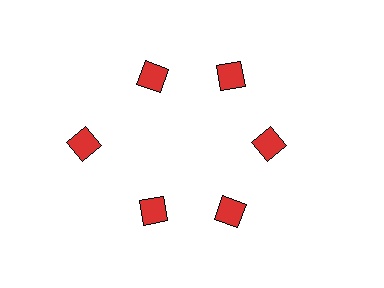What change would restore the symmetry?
The symmetry would be restored by moving it inward, back onto the ring so that all 6 diamonds sit at equal angles and equal distance from the center.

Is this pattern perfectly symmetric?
No. The 6 red diamonds are arranged in a ring, but one element near the 9 o'clock position is pushed outward from the center, breaking the 6-fold rotational symmetry.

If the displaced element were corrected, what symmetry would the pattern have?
It would have 6-fold rotational symmetry — the pattern would map onto itself every 60 degrees.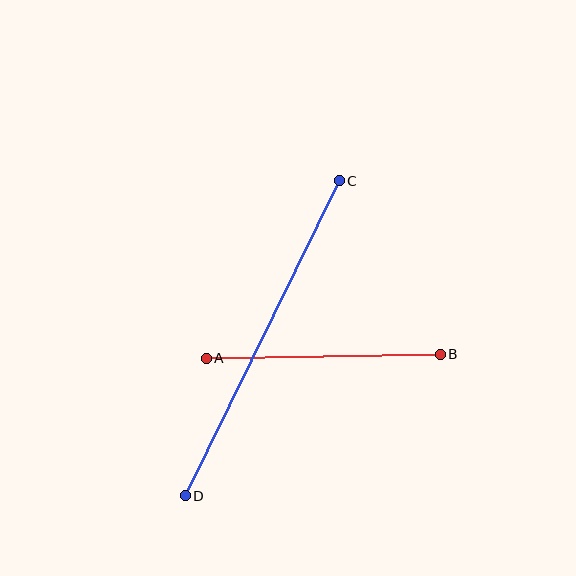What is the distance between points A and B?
The distance is approximately 234 pixels.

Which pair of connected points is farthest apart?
Points C and D are farthest apart.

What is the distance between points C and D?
The distance is approximately 351 pixels.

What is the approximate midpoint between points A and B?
The midpoint is at approximately (323, 356) pixels.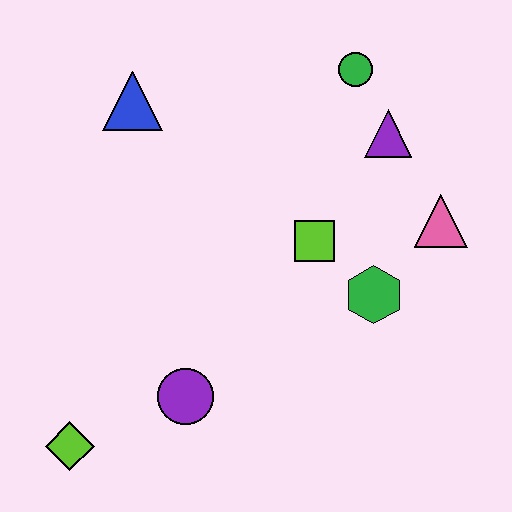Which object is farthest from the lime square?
The lime diamond is farthest from the lime square.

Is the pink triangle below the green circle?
Yes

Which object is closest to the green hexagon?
The lime square is closest to the green hexagon.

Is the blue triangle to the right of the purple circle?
No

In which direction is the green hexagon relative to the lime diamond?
The green hexagon is to the right of the lime diamond.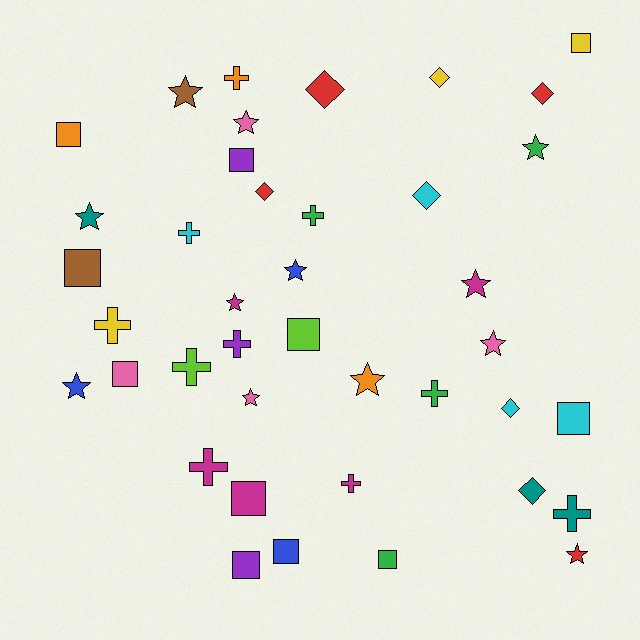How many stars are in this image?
There are 12 stars.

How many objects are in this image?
There are 40 objects.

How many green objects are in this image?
There are 4 green objects.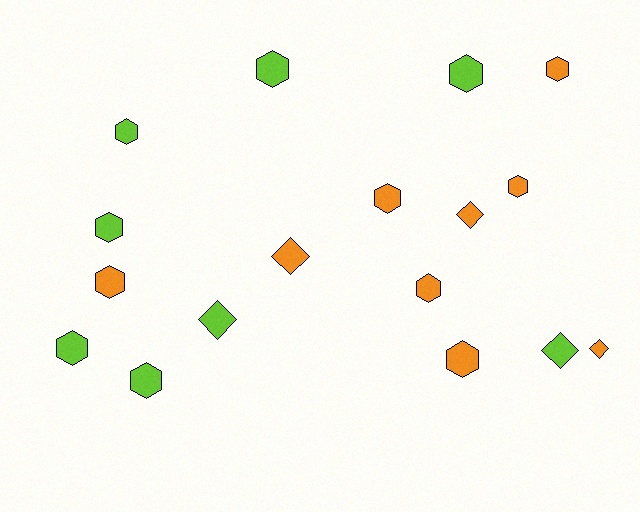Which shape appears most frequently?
Hexagon, with 12 objects.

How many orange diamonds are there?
There are 3 orange diamonds.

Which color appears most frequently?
Orange, with 9 objects.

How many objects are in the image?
There are 17 objects.